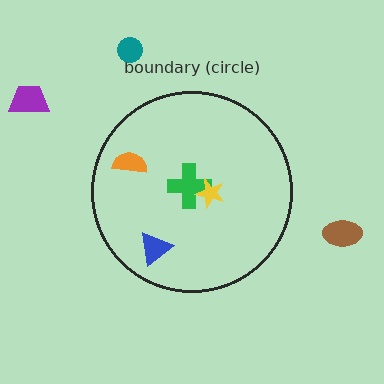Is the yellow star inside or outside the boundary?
Inside.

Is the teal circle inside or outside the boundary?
Outside.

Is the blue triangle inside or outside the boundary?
Inside.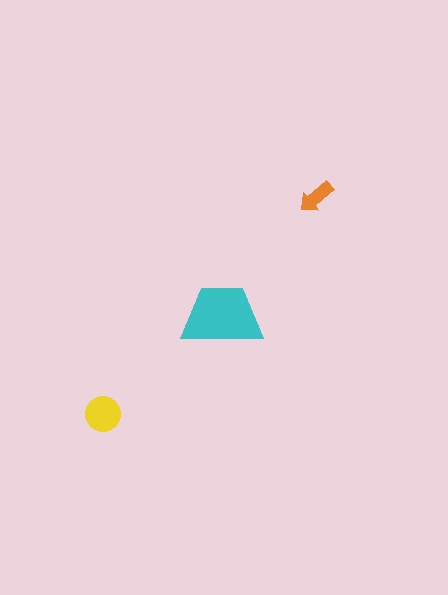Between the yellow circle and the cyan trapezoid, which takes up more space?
The cyan trapezoid.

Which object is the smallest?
The orange arrow.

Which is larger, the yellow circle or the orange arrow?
The yellow circle.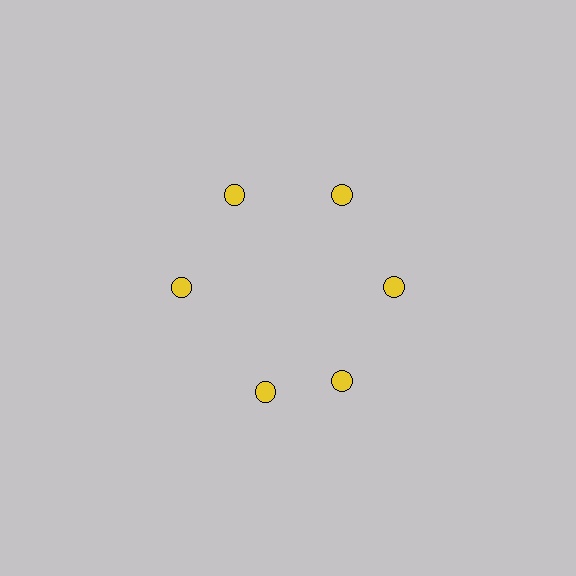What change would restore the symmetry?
The symmetry would be restored by rotating it back into even spacing with its neighbors so that all 6 circles sit at equal angles and equal distance from the center.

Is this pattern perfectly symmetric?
No. The 6 yellow circles are arranged in a ring, but one element near the 7 o'clock position is rotated out of alignment along the ring, breaking the 6-fold rotational symmetry.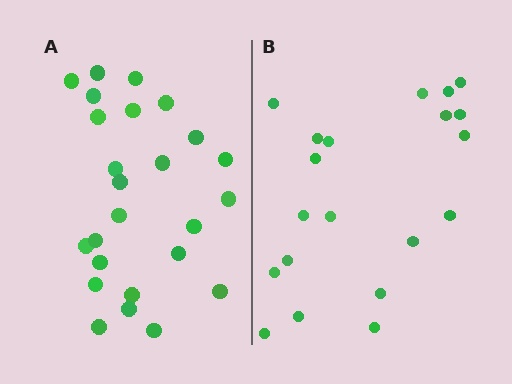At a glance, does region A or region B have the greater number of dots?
Region A (the left region) has more dots.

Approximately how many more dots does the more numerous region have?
Region A has about 5 more dots than region B.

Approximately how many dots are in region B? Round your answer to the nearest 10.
About 20 dots.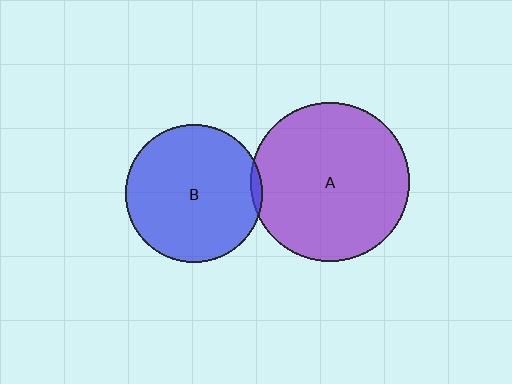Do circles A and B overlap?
Yes.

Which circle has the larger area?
Circle A (purple).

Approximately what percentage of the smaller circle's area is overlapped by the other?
Approximately 5%.